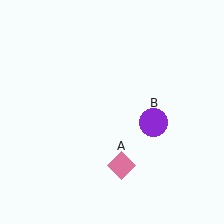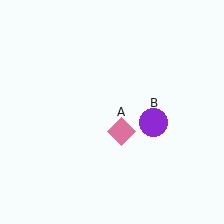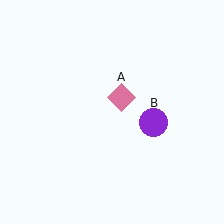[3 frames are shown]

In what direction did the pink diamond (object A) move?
The pink diamond (object A) moved up.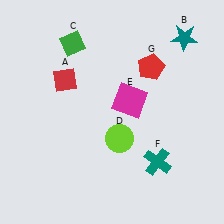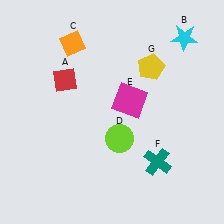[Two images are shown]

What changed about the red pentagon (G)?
In Image 1, G is red. In Image 2, it changed to yellow.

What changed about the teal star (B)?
In Image 1, B is teal. In Image 2, it changed to cyan.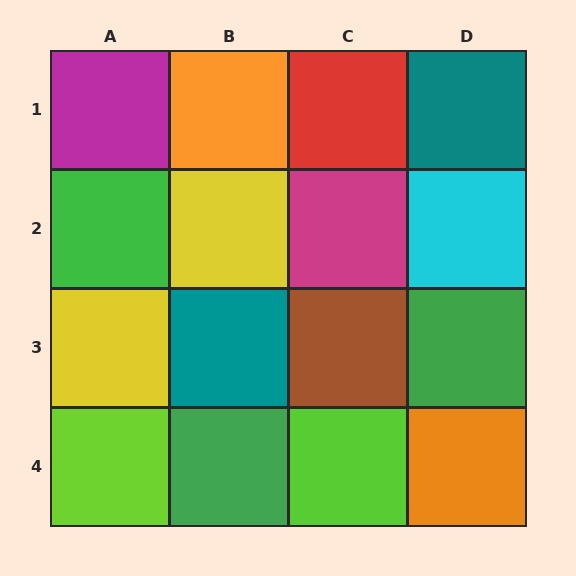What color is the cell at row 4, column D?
Orange.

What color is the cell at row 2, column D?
Cyan.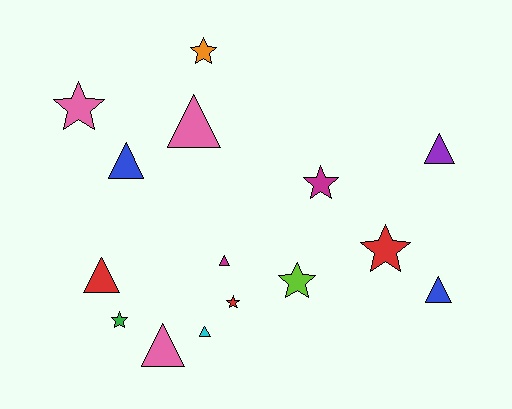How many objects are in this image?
There are 15 objects.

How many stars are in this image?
There are 7 stars.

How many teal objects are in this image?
There are no teal objects.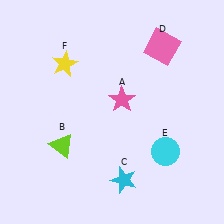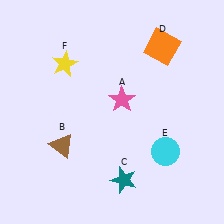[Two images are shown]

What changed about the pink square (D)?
In Image 1, D is pink. In Image 2, it changed to orange.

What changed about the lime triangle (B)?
In Image 1, B is lime. In Image 2, it changed to brown.